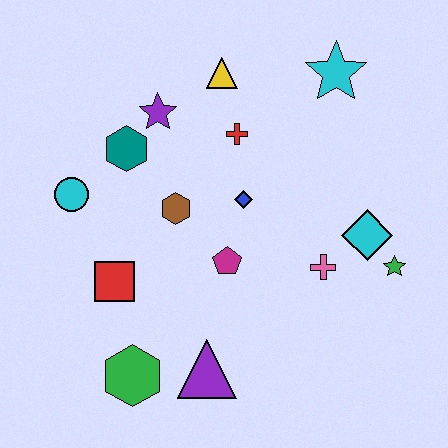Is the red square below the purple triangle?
No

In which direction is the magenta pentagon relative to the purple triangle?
The magenta pentagon is above the purple triangle.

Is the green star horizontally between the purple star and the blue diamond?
No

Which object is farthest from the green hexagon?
The cyan star is farthest from the green hexagon.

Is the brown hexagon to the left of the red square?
No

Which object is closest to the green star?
The cyan diamond is closest to the green star.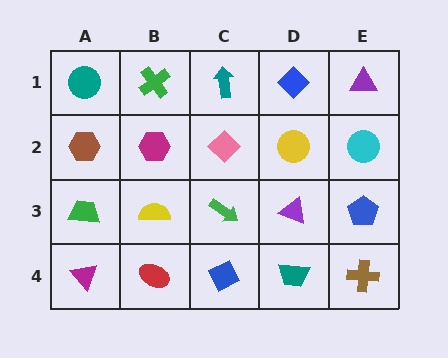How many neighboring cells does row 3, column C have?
4.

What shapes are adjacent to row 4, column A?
A green trapezoid (row 3, column A), a red ellipse (row 4, column B).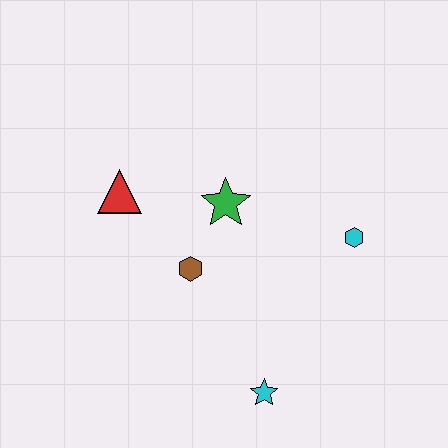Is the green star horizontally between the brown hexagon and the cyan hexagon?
Yes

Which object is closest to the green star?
The brown hexagon is closest to the green star.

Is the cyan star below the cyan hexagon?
Yes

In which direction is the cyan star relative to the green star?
The cyan star is below the green star.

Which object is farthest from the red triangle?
The cyan star is farthest from the red triangle.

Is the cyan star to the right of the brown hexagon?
Yes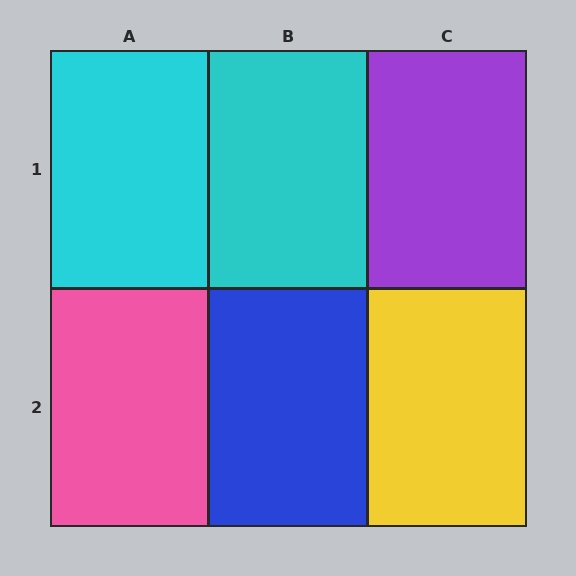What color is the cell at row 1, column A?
Cyan.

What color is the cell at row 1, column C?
Purple.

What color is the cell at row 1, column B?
Cyan.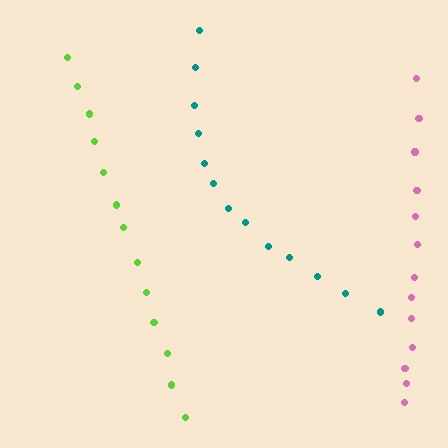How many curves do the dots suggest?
There are 3 distinct paths.